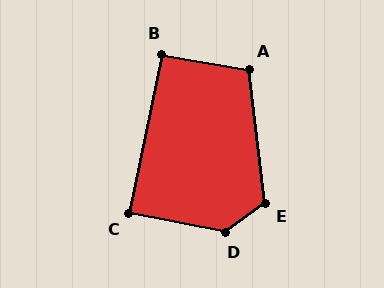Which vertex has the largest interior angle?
D, at approximately 133 degrees.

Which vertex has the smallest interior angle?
C, at approximately 89 degrees.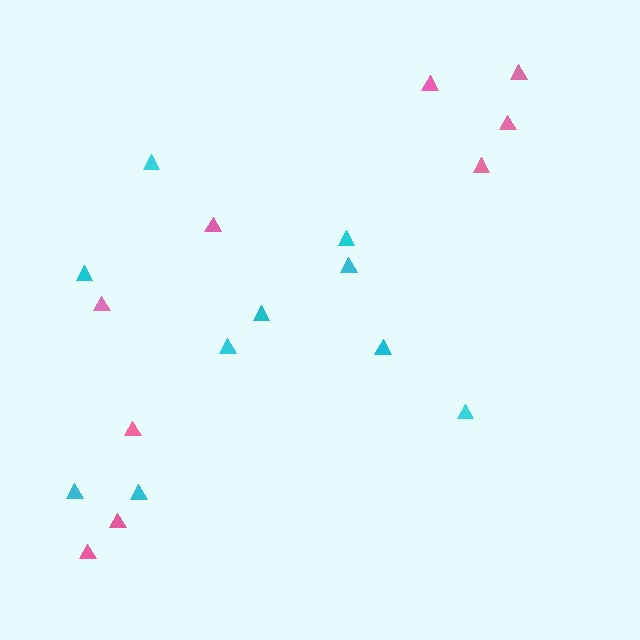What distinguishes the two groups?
There are 2 groups: one group of pink triangles (9) and one group of cyan triangles (10).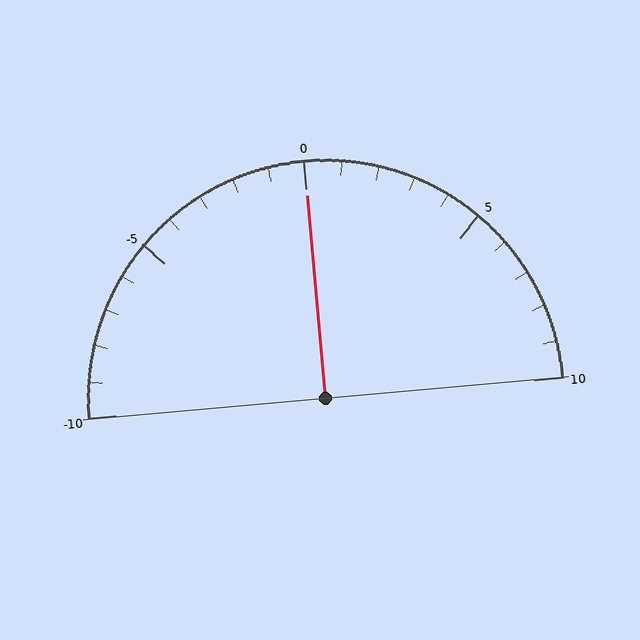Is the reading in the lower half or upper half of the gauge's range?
The reading is in the upper half of the range (-10 to 10).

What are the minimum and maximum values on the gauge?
The gauge ranges from -10 to 10.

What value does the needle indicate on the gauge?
The needle indicates approximately 0.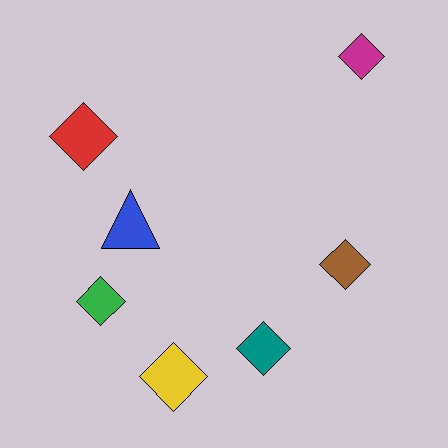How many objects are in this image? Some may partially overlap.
There are 7 objects.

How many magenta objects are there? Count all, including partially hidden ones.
There is 1 magenta object.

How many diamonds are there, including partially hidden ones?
There are 6 diamonds.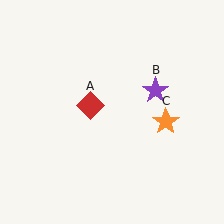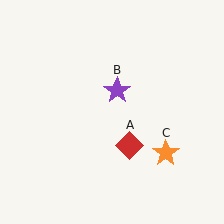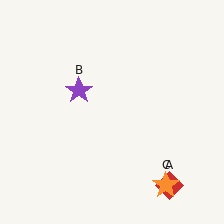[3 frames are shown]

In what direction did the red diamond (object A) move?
The red diamond (object A) moved down and to the right.